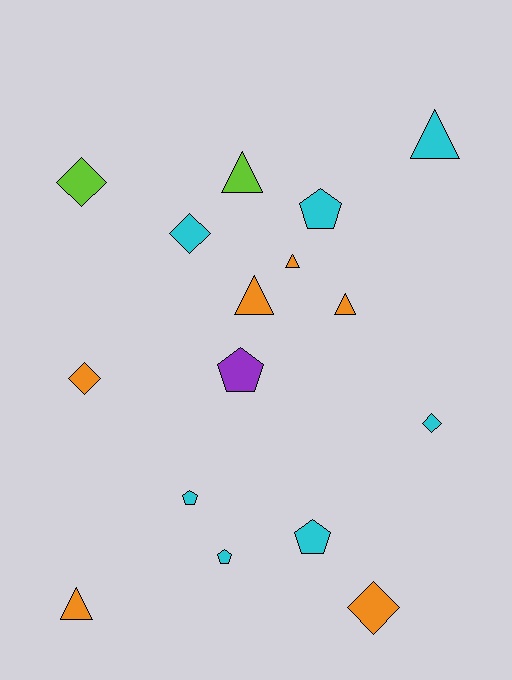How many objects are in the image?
There are 16 objects.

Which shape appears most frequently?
Triangle, with 6 objects.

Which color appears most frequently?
Cyan, with 7 objects.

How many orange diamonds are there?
There are 2 orange diamonds.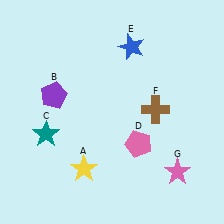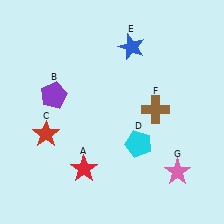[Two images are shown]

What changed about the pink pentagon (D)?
In Image 1, D is pink. In Image 2, it changed to cyan.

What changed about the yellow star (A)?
In Image 1, A is yellow. In Image 2, it changed to red.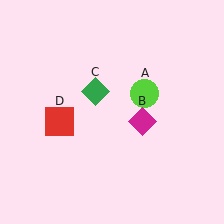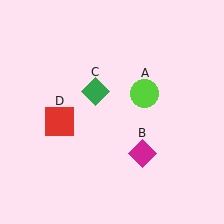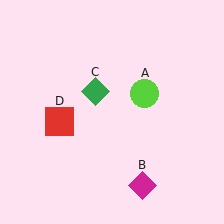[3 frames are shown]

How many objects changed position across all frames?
1 object changed position: magenta diamond (object B).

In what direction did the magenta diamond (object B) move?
The magenta diamond (object B) moved down.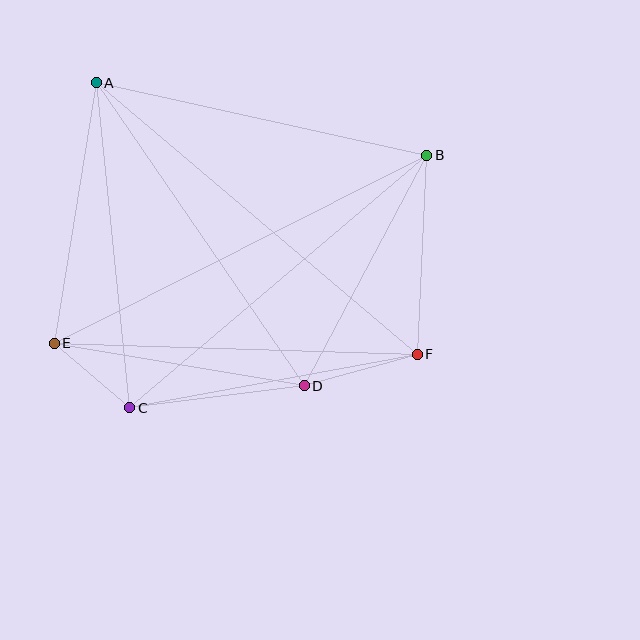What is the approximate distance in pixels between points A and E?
The distance between A and E is approximately 264 pixels.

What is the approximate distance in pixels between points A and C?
The distance between A and C is approximately 327 pixels.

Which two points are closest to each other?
Points C and E are closest to each other.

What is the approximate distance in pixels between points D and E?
The distance between D and E is approximately 254 pixels.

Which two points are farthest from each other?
Points A and F are farthest from each other.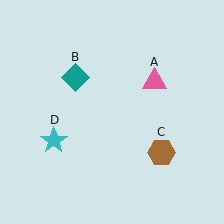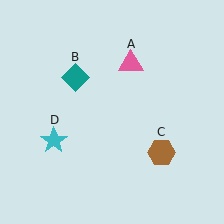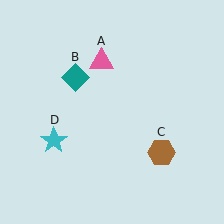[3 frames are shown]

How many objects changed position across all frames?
1 object changed position: pink triangle (object A).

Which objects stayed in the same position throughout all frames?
Teal diamond (object B) and brown hexagon (object C) and cyan star (object D) remained stationary.